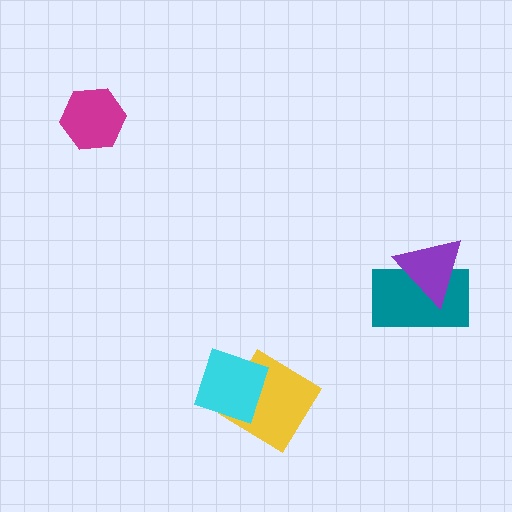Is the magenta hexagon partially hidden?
No, no other shape covers it.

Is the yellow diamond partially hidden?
Yes, it is partially covered by another shape.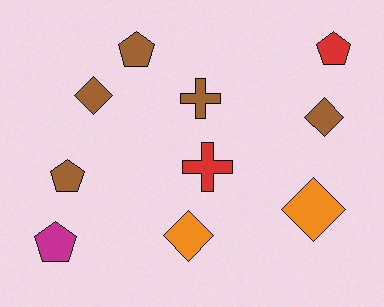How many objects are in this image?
There are 10 objects.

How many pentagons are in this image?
There are 4 pentagons.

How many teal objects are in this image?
There are no teal objects.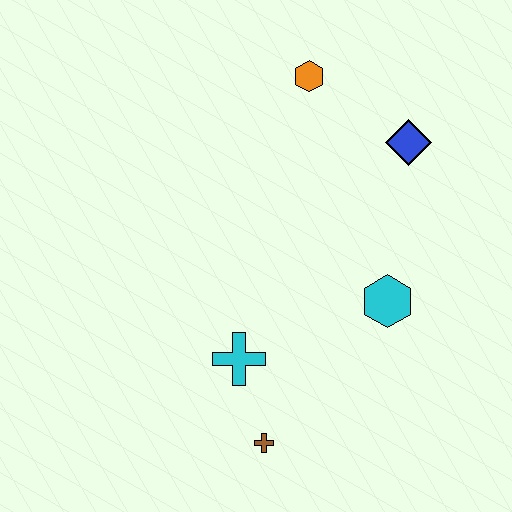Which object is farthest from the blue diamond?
The brown cross is farthest from the blue diamond.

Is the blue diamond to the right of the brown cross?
Yes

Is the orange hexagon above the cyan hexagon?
Yes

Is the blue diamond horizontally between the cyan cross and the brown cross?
No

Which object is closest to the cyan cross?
The brown cross is closest to the cyan cross.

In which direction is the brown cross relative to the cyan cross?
The brown cross is below the cyan cross.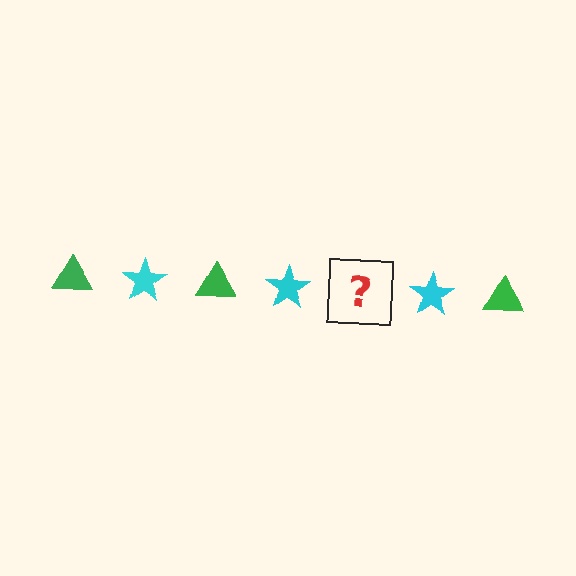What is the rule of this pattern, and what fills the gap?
The rule is that the pattern alternates between green triangle and cyan star. The gap should be filled with a green triangle.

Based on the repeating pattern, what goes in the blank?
The blank should be a green triangle.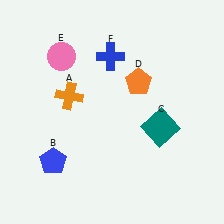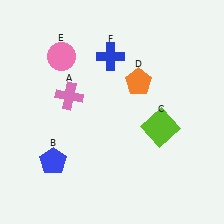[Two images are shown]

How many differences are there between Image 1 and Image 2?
There are 2 differences between the two images.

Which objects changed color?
A changed from orange to pink. C changed from teal to lime.